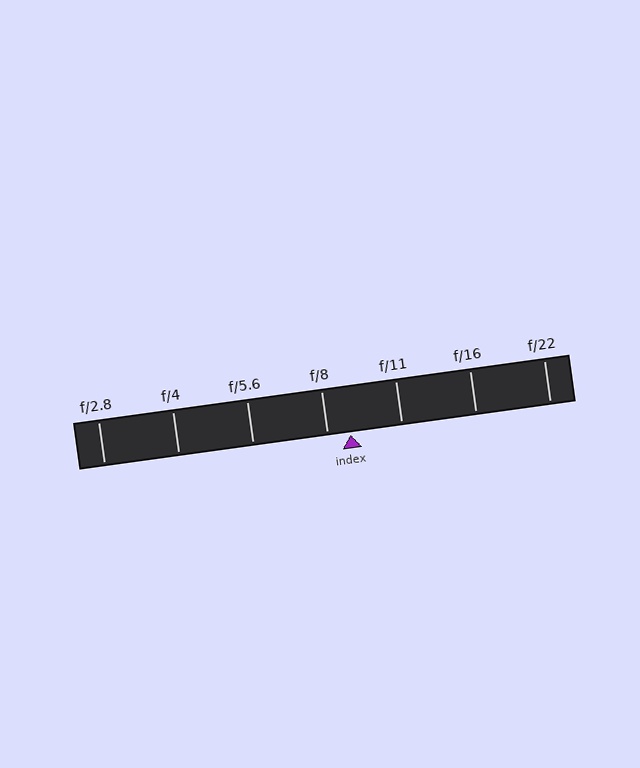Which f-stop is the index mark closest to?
The index mark is closest to f/8.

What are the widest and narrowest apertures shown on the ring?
The widest aperture shown is f/2.8 and the narrowest is f/22.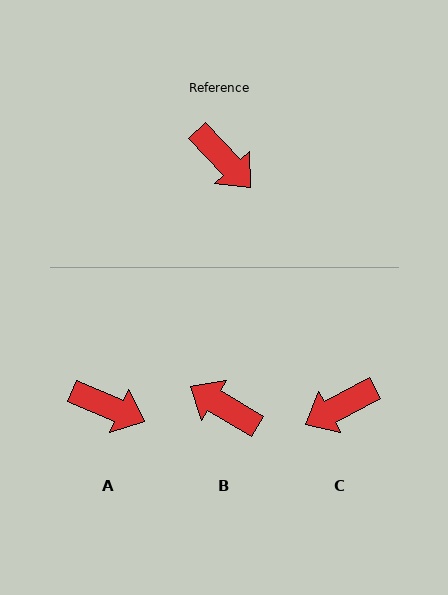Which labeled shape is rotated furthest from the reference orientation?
B, about 165 degrees away.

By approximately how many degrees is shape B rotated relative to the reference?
Approximately 165 degrees clockwise.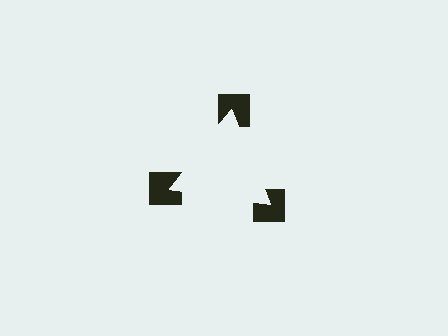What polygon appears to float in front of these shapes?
An illusory triangle — its edges are inferred from the aligned wedge cuts in the notched squares, not physically drawn.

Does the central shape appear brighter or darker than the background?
It typically appears slightly brighter than the background, even though no actual brightness change is drawn.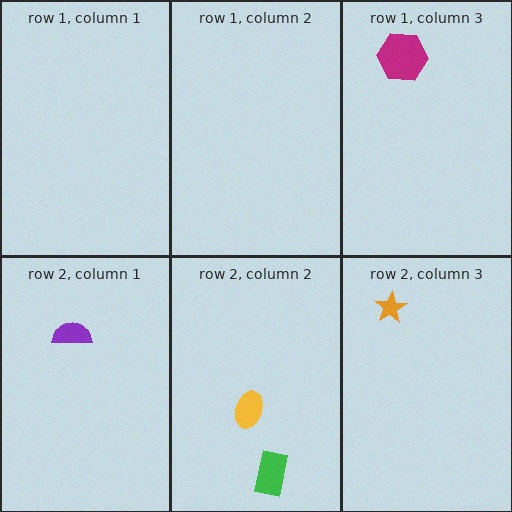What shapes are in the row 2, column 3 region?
The orange star.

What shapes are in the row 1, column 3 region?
The magenta hexagon.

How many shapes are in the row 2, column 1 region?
1.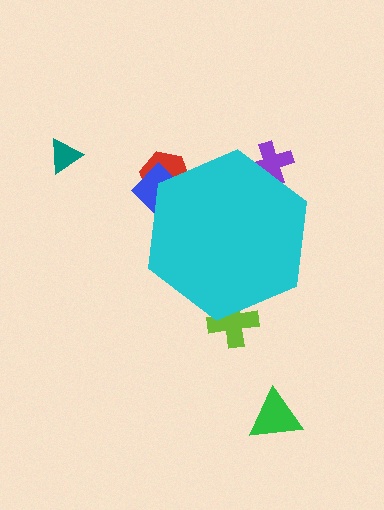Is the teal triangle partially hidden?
No, the teal triangle is fully visible.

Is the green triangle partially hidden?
No, the green triangle is fully visible.